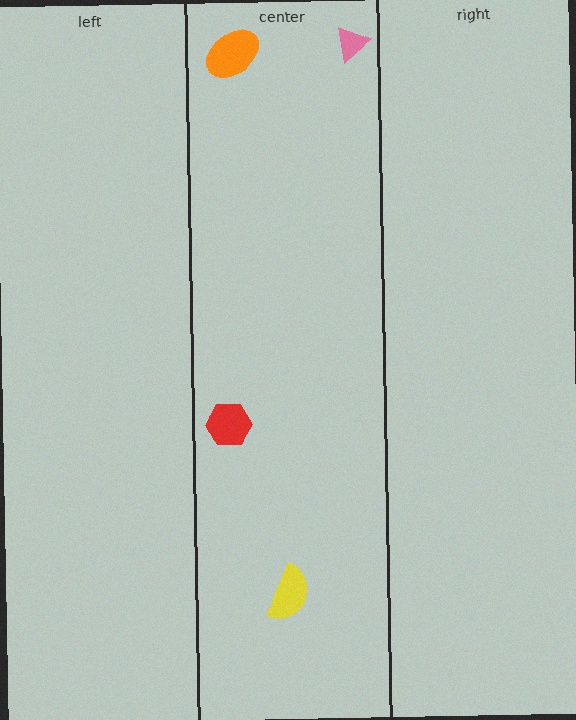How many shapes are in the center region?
4.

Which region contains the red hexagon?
The center region.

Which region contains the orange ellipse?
The center region.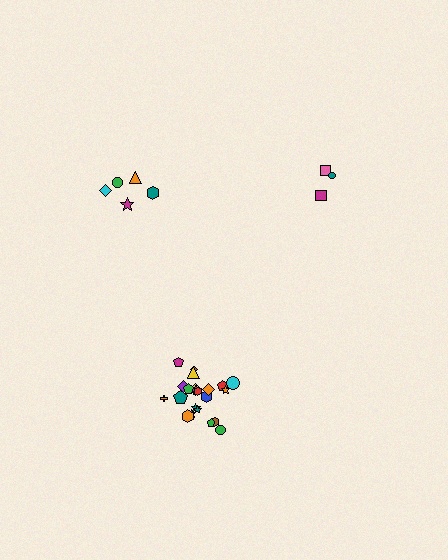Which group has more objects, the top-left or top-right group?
The top-left group.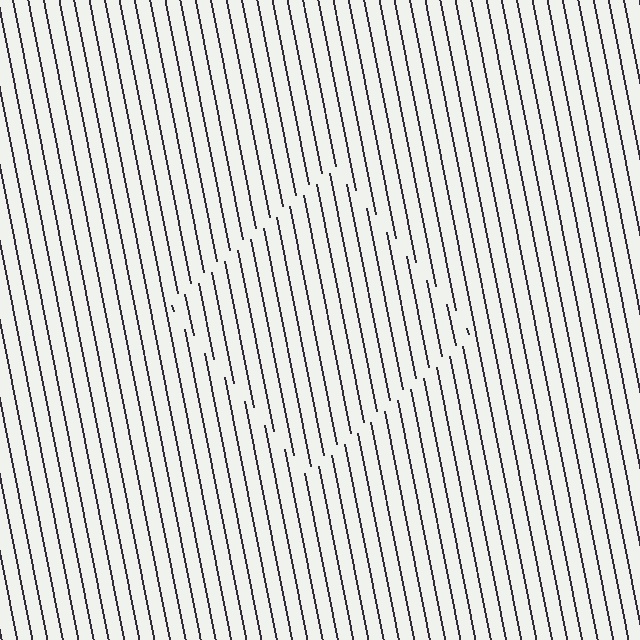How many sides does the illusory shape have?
4 sides — the line-ends trace a square.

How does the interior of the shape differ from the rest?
The interior of the shape contains the same grating, shifted by half a period — the contour is defined by the phase discontinuity where line-ends from the inner and outer gratings abut.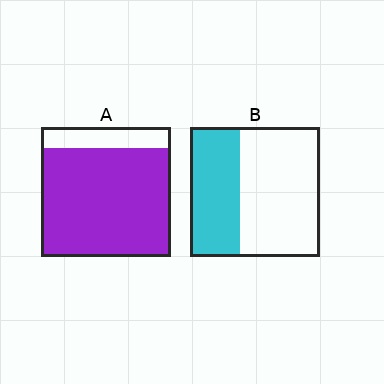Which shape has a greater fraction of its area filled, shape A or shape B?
Shape A.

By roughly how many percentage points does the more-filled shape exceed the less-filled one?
By roughly 45 percentage points (A over B).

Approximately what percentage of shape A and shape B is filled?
A is approximately 85% and B is approximately 40%.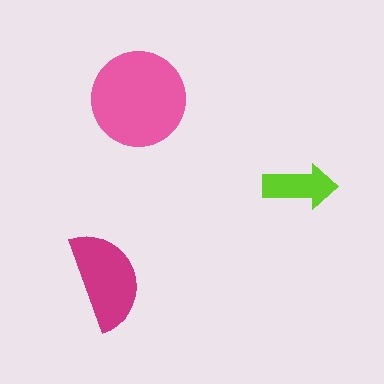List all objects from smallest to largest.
The lime arrow, the magenta semicircle, the pink circle.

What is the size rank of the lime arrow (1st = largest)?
3rd.